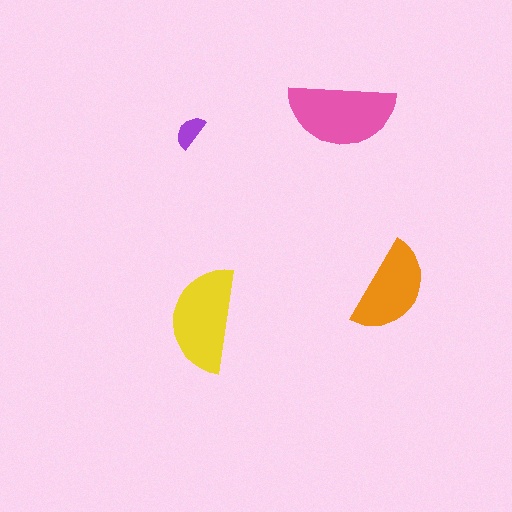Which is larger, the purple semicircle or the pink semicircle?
The pink one.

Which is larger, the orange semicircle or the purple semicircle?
The orange one.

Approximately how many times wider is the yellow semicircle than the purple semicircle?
About 3 times wider.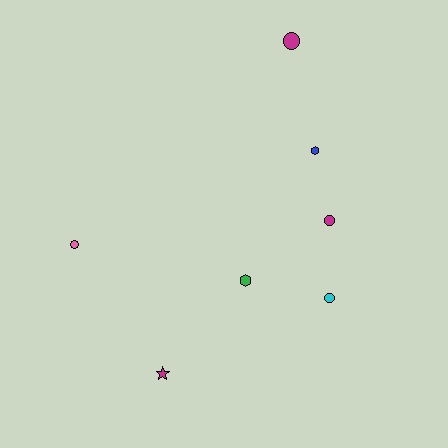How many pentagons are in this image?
There are no pentagons.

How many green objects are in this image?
There is 1 green object.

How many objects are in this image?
There are 7 objects.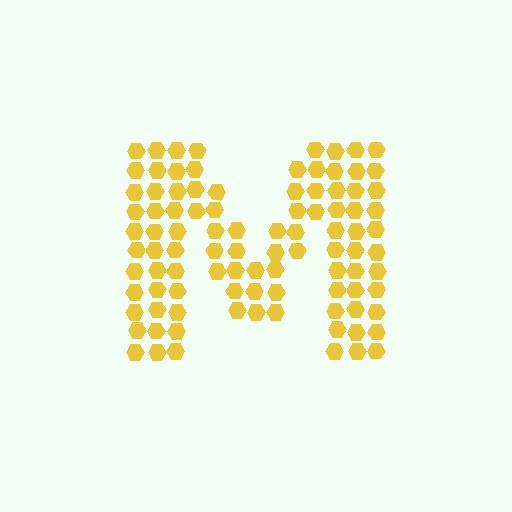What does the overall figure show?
The overall figure shows the letter M.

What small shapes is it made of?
It is made of small hexagons.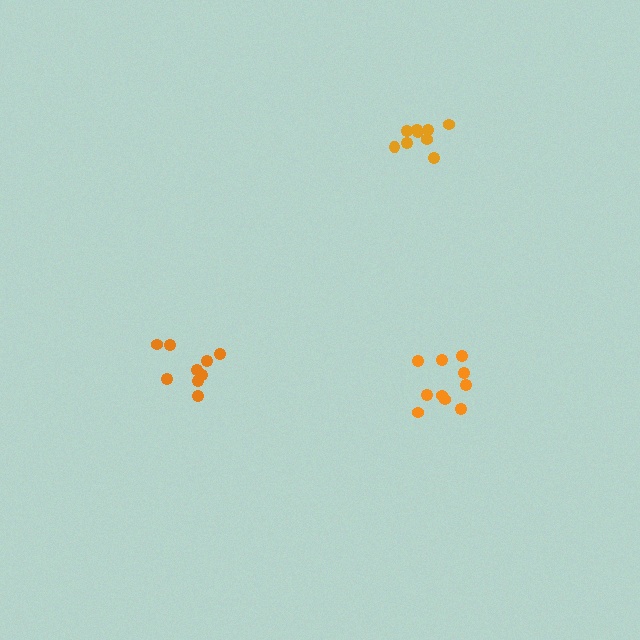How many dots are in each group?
Group 1: 9 dots, Group 2: 10 dots, Group 3: 9 dots (28 total).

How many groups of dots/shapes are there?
There are 3 groups.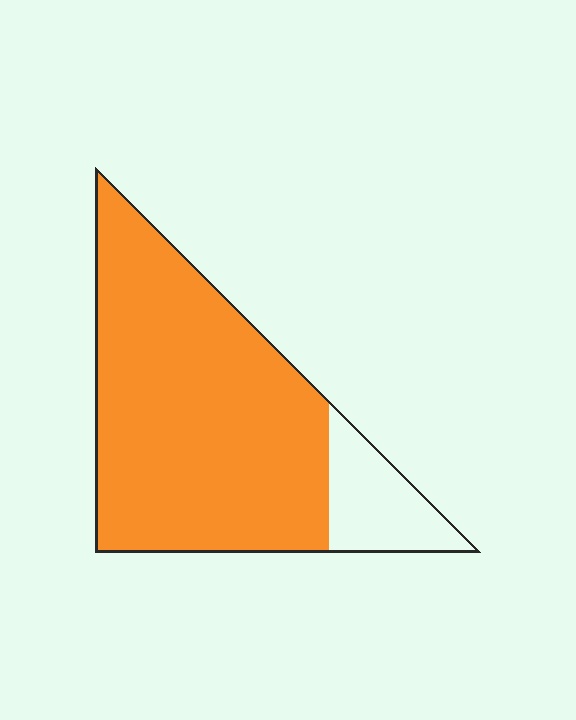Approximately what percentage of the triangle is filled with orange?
Approximately 85%.